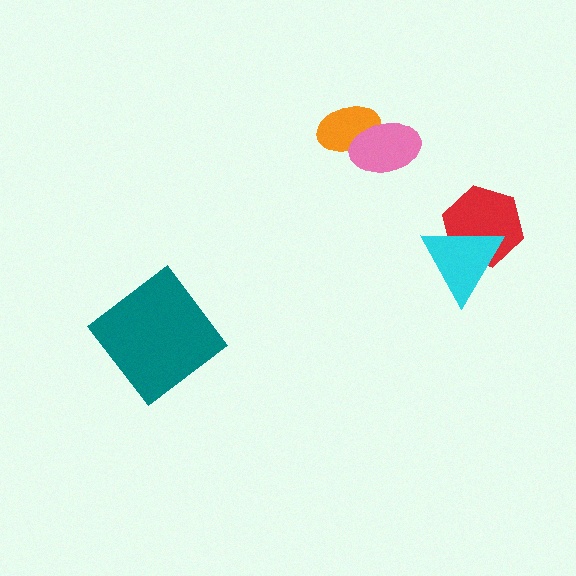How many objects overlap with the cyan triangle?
1 object overlaps with the cyan triangle.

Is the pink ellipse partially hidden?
No, no other shape covers it.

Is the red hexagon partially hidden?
Yes, it is partially covered by another shape.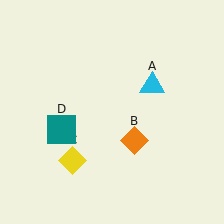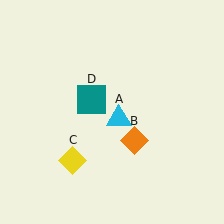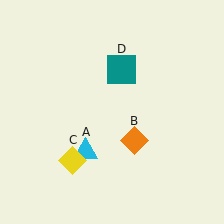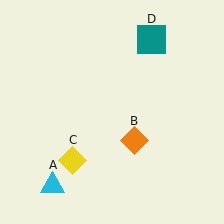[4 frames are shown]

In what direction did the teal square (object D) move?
The teal square (object D) moved up and to the right.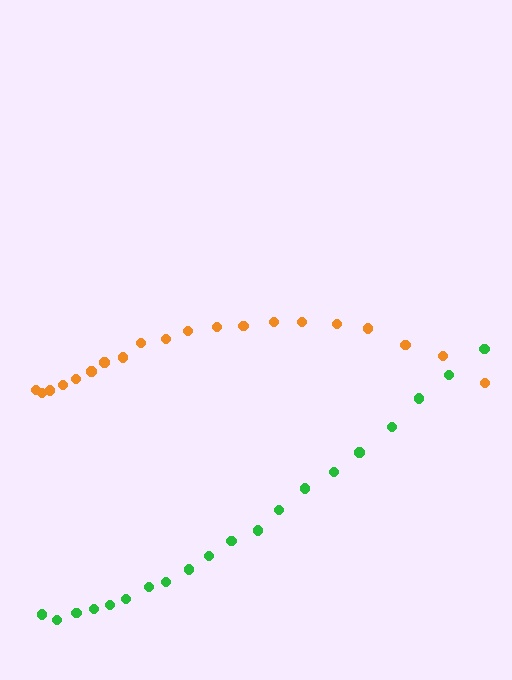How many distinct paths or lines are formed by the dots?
There are 2 distinct paths.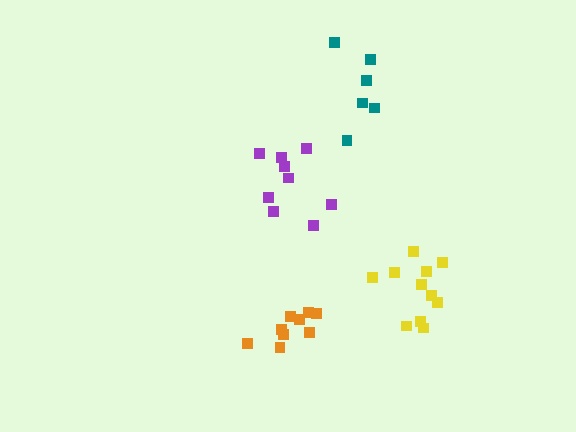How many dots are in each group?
Group 1: 6 dots, Group 2: 9 dots, Group 3: 11 dots, Group 4: 9 dots (35 total).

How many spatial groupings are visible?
There are 4 spatial groupings.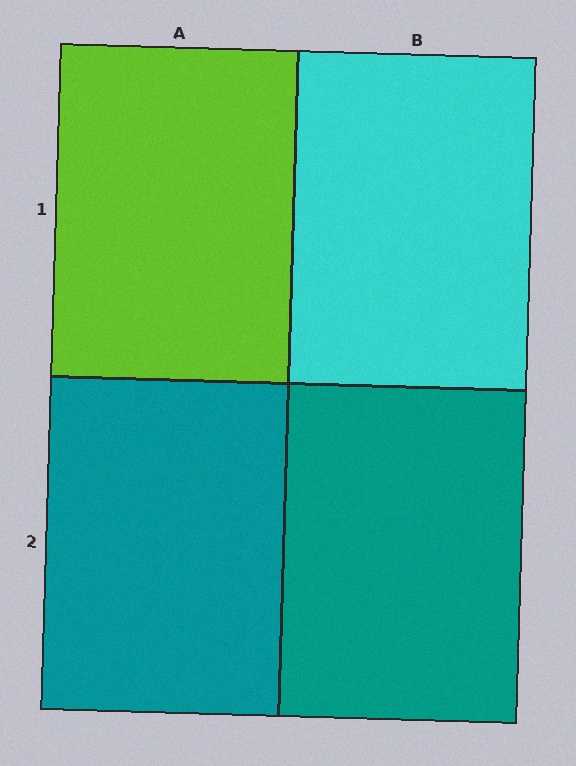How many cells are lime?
1 cell is lime.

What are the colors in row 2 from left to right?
Teal, teal.